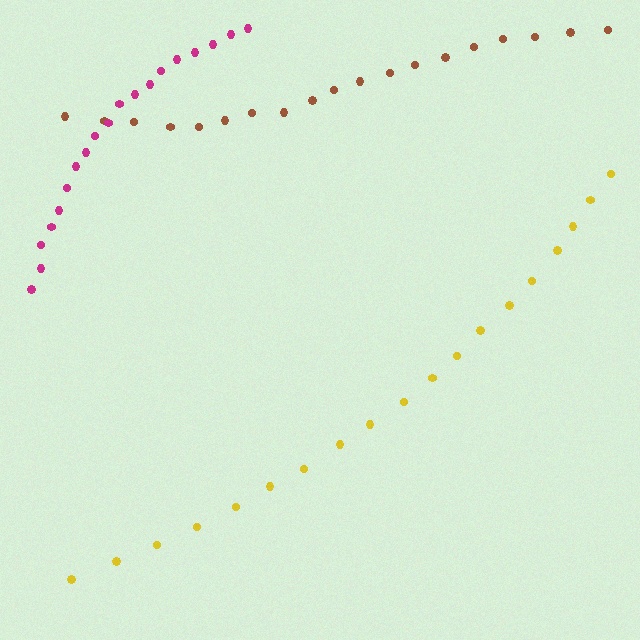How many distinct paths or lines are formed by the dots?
There are 3 distinct paths.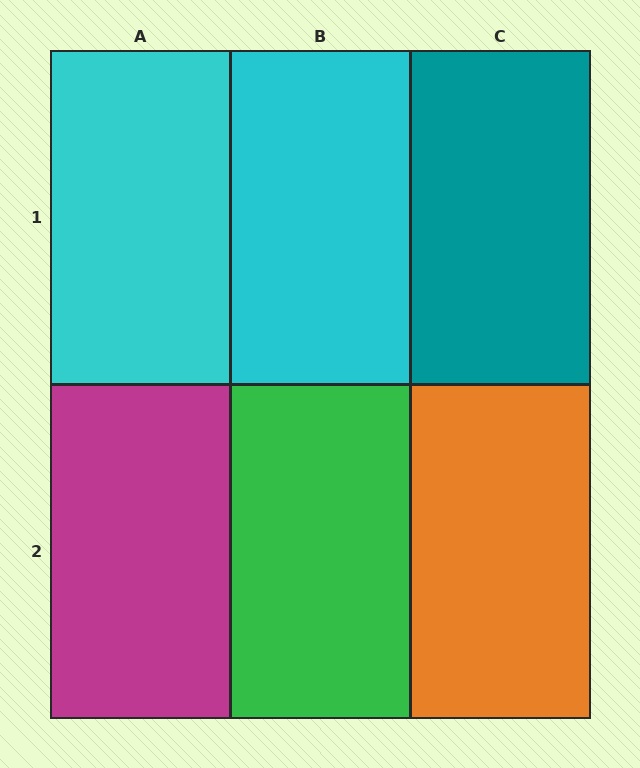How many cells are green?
1 cell is green.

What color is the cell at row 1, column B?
Cyan.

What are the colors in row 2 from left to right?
Magenta, green, orange.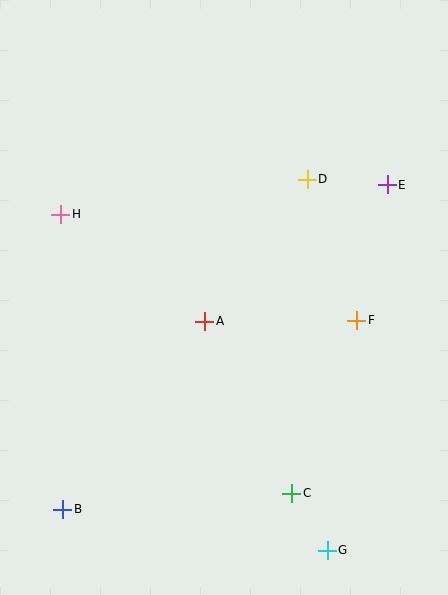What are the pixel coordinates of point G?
Point G is at (327, 550).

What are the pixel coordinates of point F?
Point F is at (357, 320).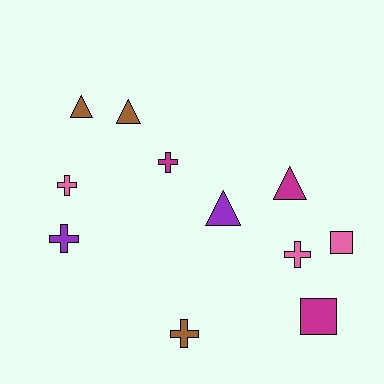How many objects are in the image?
There are 11 objects.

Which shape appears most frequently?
Cross, with 5 objects.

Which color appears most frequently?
Magenta, with 3 objects.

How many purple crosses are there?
There is 1 purple cross.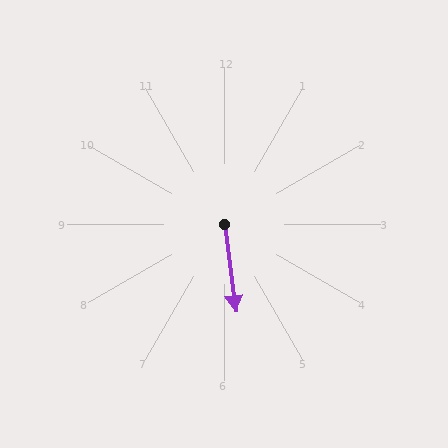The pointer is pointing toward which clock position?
Roughly 6 o'clock.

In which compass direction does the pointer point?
South.